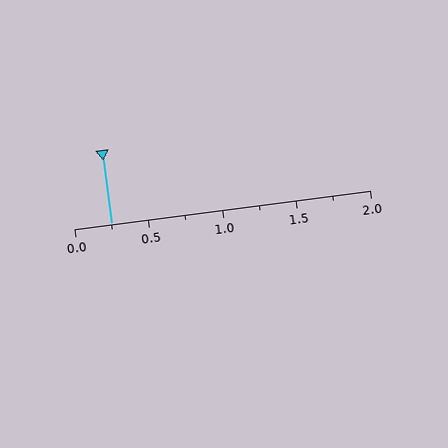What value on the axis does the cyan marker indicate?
The marker indicates approximately 0.25.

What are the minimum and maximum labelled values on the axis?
The axis runs from 0.0 to 2.0.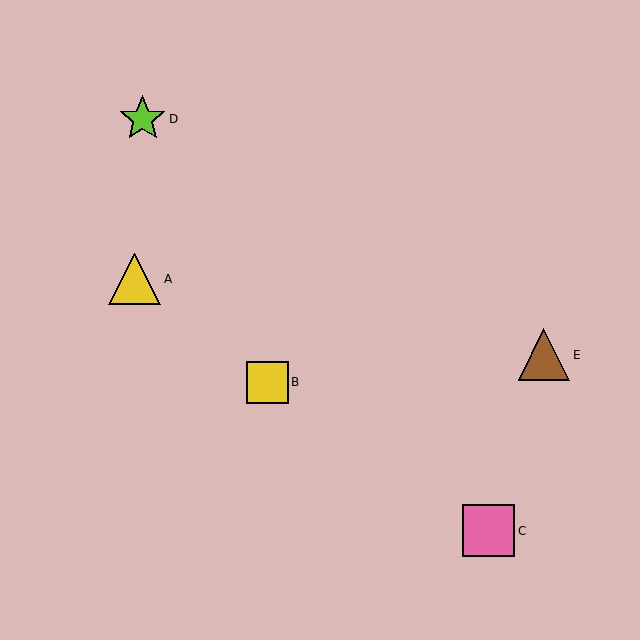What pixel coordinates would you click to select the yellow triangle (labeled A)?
Click at (135, 279) to select the yellow triangle A.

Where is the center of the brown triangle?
The center of the brown triangle is at (544, 355).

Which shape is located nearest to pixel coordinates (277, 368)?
The yellow square (labeled B) at (268, 382) is nearest to that location.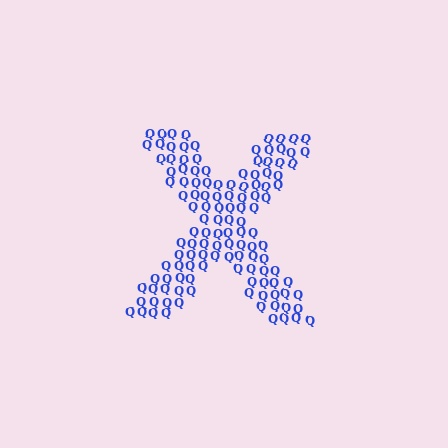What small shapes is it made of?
It is made of small letter Q's.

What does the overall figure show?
The overall figure shows the letter X.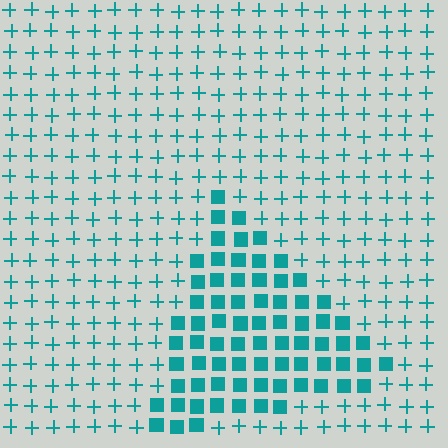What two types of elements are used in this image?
The image uses squares inside the triangle region and plus signs outside it.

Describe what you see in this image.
The image is filled with small teal elements arranged in a uniform grid. A triangle-shaped region contains squares, while the surrounding area contains plus signs. The boundary is defined purely by the change in element shape.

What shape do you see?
I see a triangle.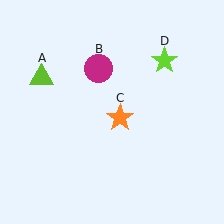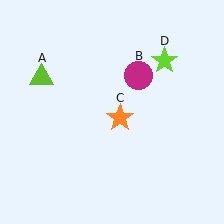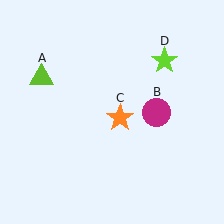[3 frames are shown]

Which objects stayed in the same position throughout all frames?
Lime triangle (object A) and orange star (object C) and lime star (object D) remained stationary.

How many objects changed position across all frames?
1 object changed position: magenta circle (object B).